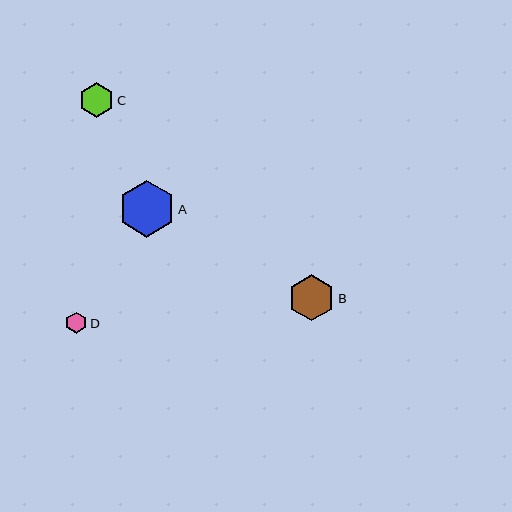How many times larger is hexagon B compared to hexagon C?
Hexagon B is approximately 1.3 times the size of hexagon C.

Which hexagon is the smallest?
Hexagon D is the smallest with a size of approximately 21 pixels.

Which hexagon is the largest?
Hexagon A is the largest with a size of approximately 57 pixels.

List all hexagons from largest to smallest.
From largest to smallest: A, B, C, D.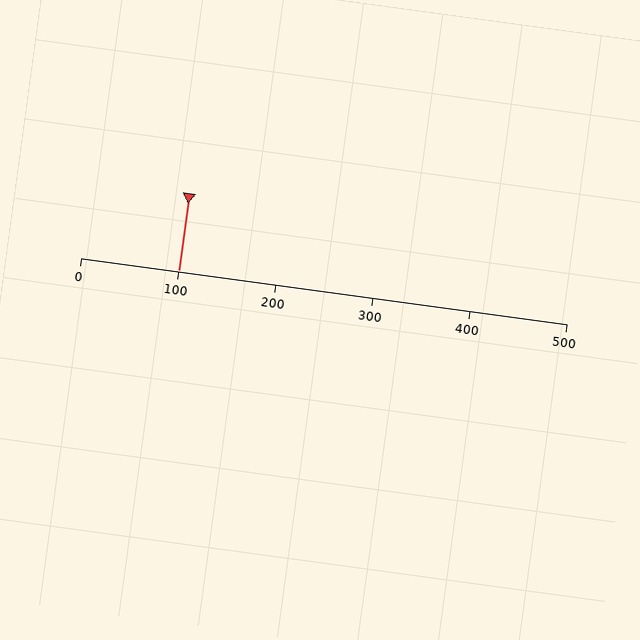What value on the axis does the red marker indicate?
The marker indicates approximately 100.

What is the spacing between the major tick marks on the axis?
The major ticks are spaced 100 apart.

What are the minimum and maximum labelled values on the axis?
The axis runs from 0 to 500.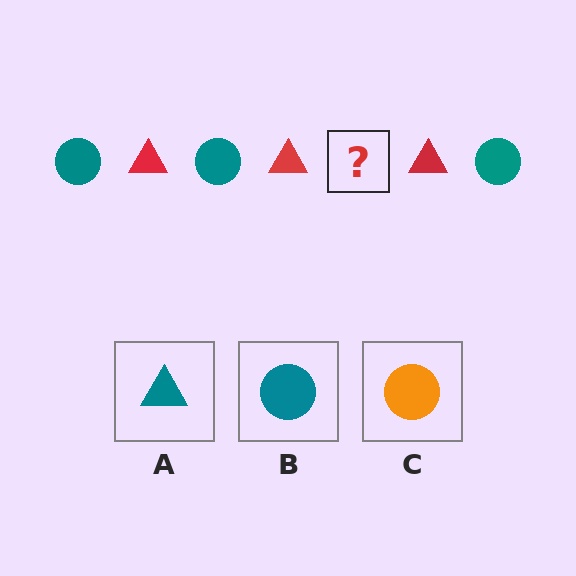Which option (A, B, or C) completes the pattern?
B.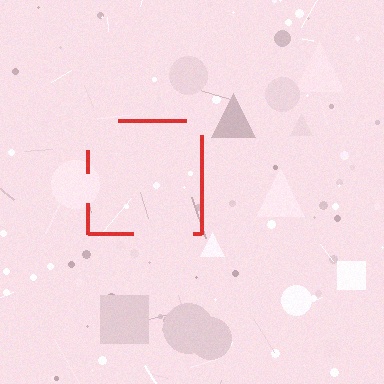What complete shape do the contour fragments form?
The contour fragments form a square.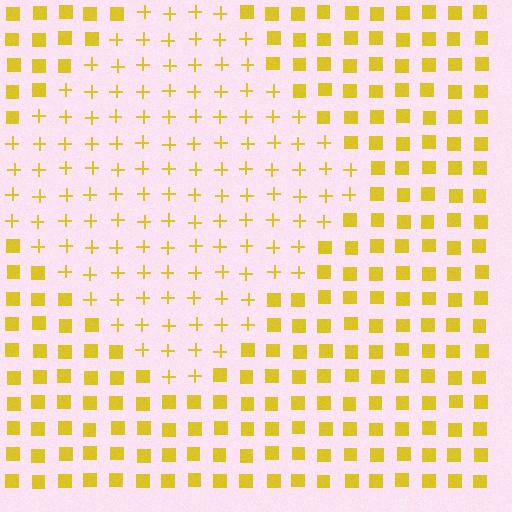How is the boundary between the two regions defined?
The boundary is defined by a change in element shape: plus signs inside vs. squares outside. All elements share the same color and spacing.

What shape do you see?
I see a diamond.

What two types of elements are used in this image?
The image uses plus signs inside the diamond region and squares outside it.